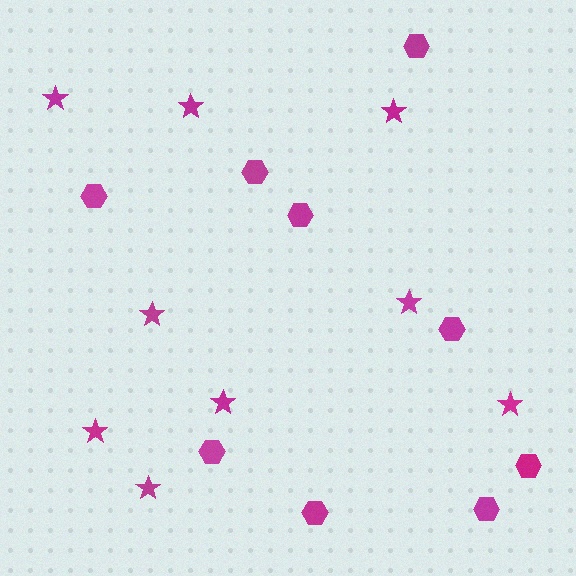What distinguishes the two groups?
There are 2 groups: one group of hexagons (9) and one group of stars (9).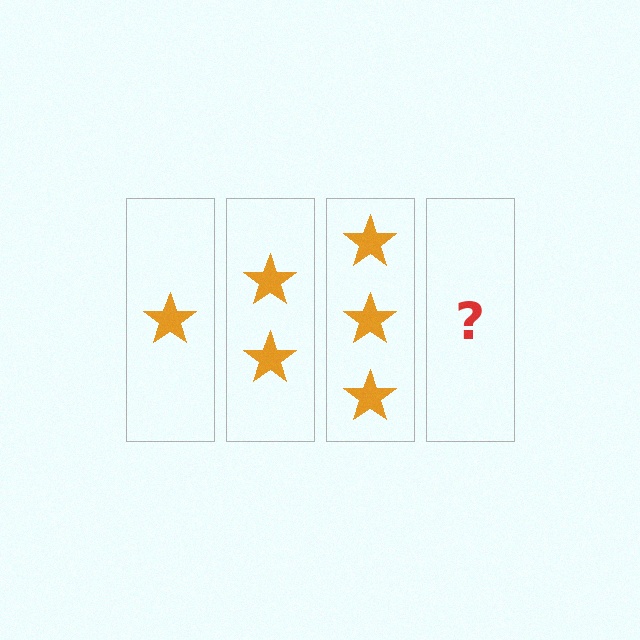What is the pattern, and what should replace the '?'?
The pattern is that each step adds one more star. The '?' should be 4 stars.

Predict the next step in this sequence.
The next step is 4 stars.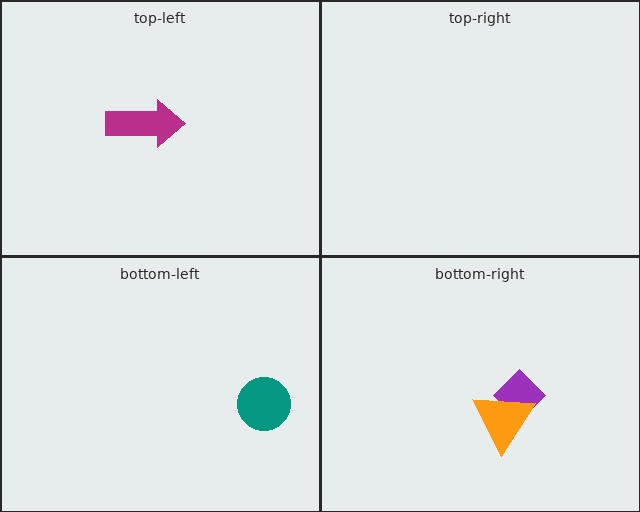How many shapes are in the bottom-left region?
1.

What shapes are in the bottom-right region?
The purple diamond, the orange triangle.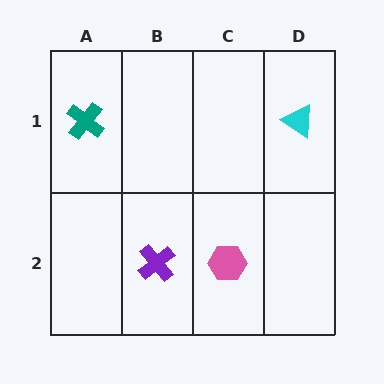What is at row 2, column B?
A purple cross.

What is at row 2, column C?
A pink hexagon.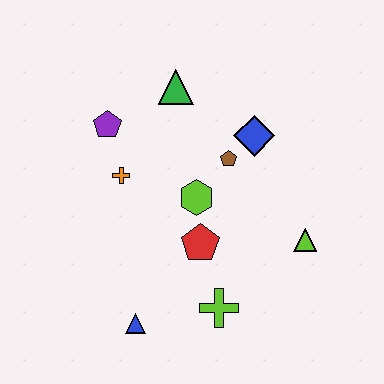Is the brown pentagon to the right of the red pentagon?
Yes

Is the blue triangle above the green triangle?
No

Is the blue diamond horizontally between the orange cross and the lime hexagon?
No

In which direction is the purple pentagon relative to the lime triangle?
The purple pentagon is to the left of the lime triangle.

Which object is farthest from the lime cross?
The green triangle is farthest from the lime cross.